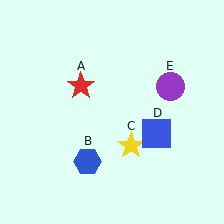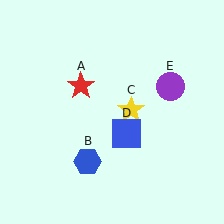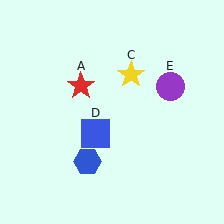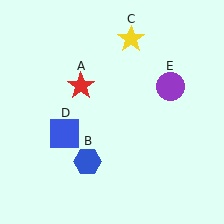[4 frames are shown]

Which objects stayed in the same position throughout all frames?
Red star (object A) and blue hexagon (object B) and purple circle (object E) remained stationary.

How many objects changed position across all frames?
2 objects changed position: yellow star (object C), blue square (object D).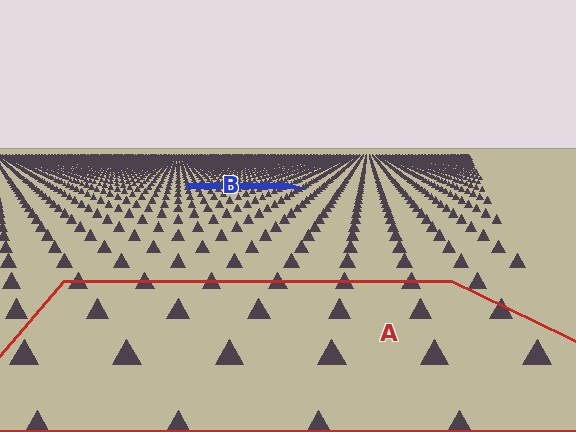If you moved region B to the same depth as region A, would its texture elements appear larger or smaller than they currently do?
They would appear larger. At a closer depth, the same texture elements are projected at a bigger on-screen size.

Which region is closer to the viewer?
Region A is closer. The texture elements there are larger and more spread out.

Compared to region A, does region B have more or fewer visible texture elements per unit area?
Region B has more texture elements per unit area — they are packed more densely because it is farther away.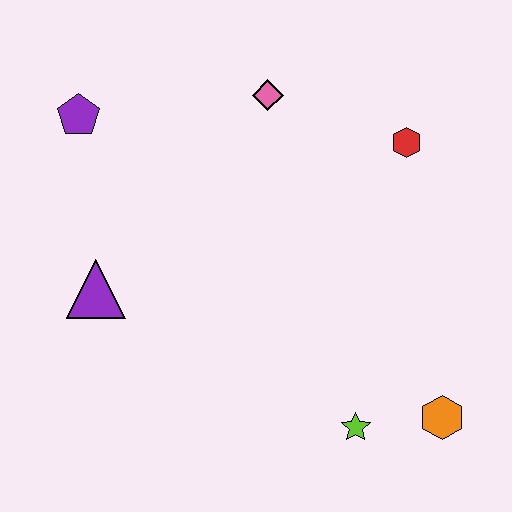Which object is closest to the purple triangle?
The purple pentagon is closest to the purple triangle.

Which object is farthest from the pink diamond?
The orange hexagon is farthest from the pink diamond.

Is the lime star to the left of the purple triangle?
No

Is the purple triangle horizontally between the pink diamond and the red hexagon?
No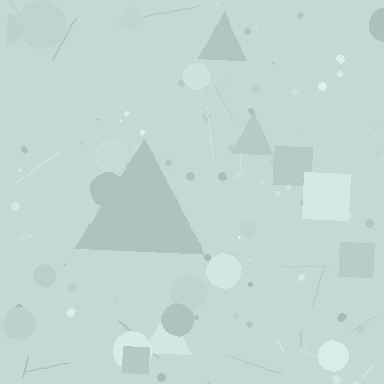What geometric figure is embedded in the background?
A triangle is embedded in the background.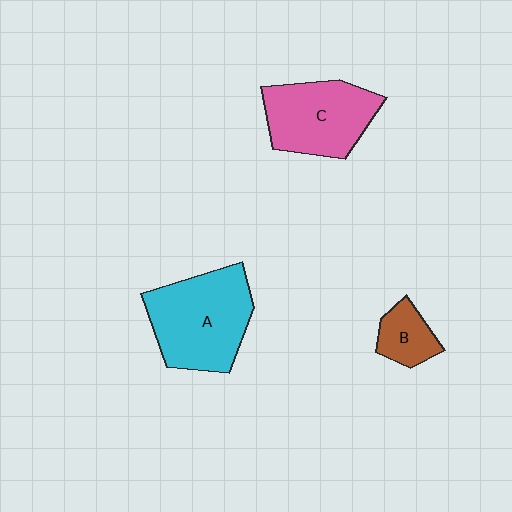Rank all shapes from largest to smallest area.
From largest to smallest: A (cyan), C (pink), B (brown).